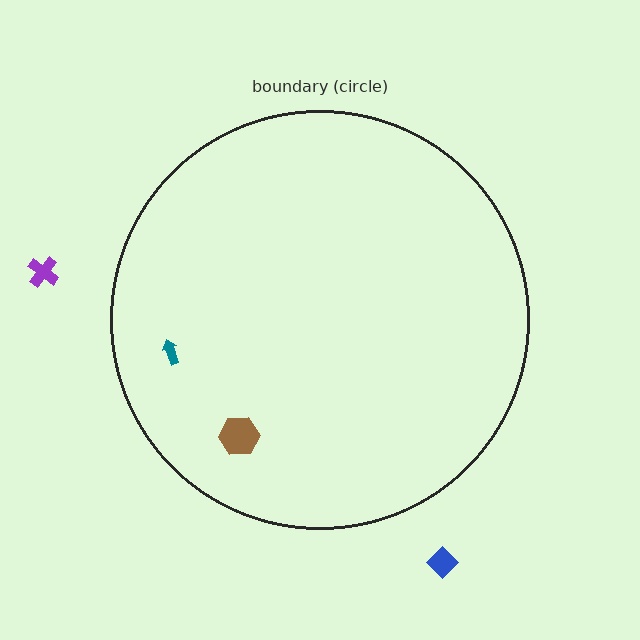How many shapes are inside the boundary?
2 inside, 2 outside.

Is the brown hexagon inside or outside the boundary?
Inside.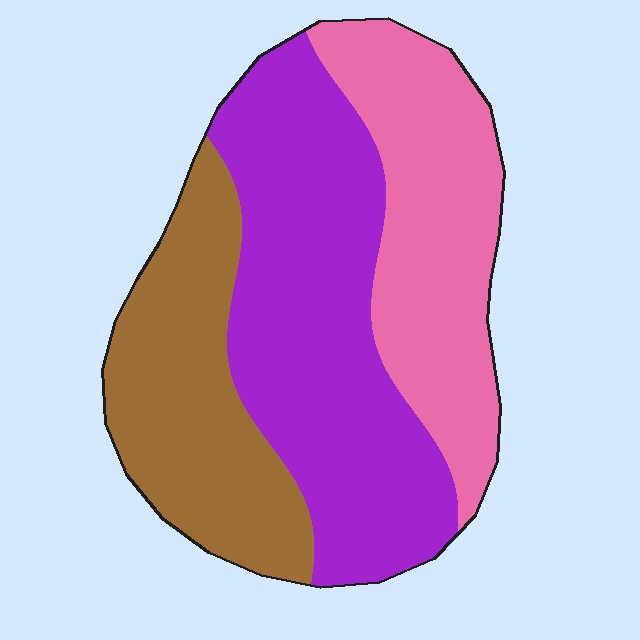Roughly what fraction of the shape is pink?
Pink covers roughly 30% of the shape.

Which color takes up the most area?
Purple, at roughly 45%.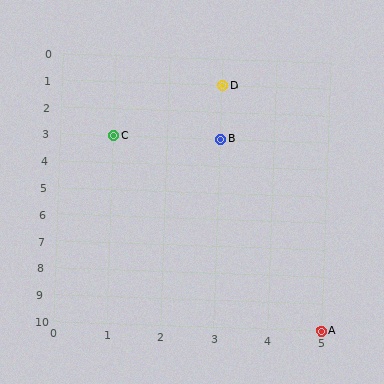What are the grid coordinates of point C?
Point C is at grid coordinates (1, 3).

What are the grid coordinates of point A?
Point A is at grid coordinates (5, 10).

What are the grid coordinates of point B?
Point B is at grid coordinates (3, 3).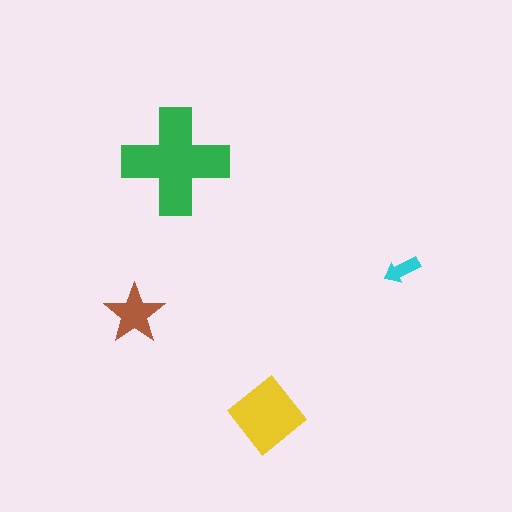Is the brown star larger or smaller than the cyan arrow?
Larger.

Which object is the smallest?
The cyan arrow.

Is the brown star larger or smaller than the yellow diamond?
Smaller.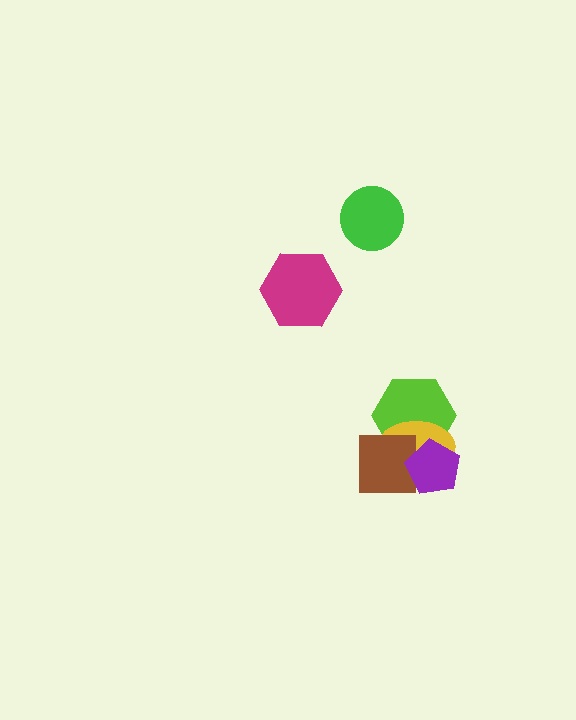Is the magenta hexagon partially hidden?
No, no other shape covers it.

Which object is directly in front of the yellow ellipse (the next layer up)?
The brown square is directly in front of the yellow ellipse.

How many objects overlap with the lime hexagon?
3 objects overlap with the lime hexagon.